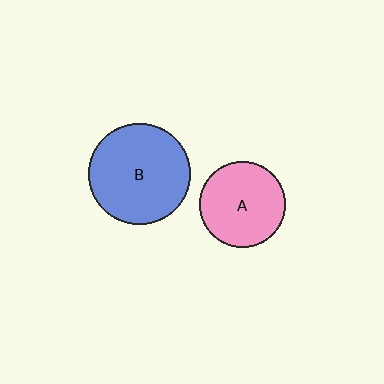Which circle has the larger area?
Circle B (blue).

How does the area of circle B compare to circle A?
Approximately 1.4 times.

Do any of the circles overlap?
No, none of the circles overlap.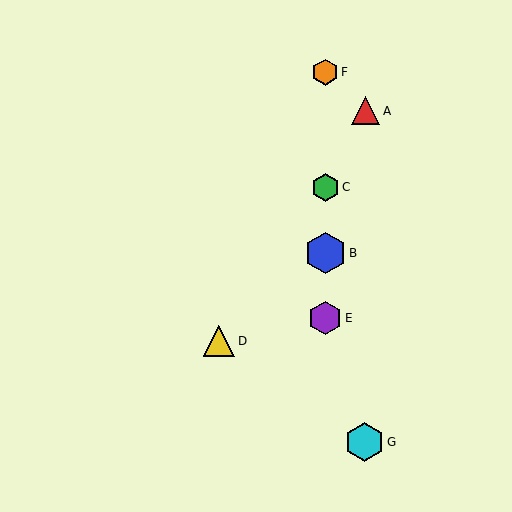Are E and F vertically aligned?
Yes, both are at x≈325.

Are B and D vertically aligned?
No, B is at x≈325 and D is at x≈219.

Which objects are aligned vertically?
Objects B, C, E, F are aligned vertically.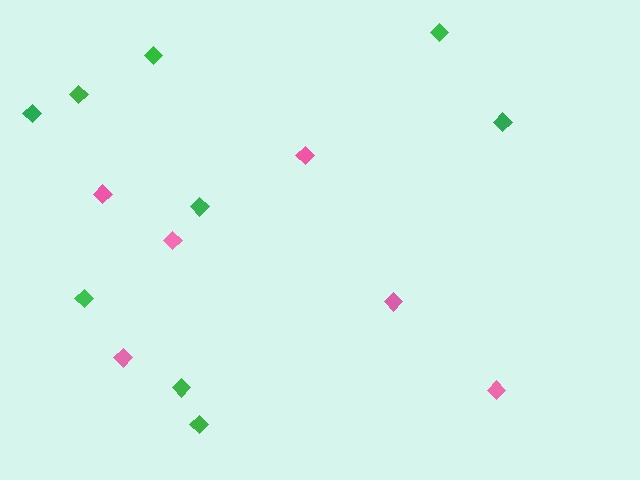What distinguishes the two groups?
There are 2 groups: one group of pink diamonds (6) and one group of green diamonds (9).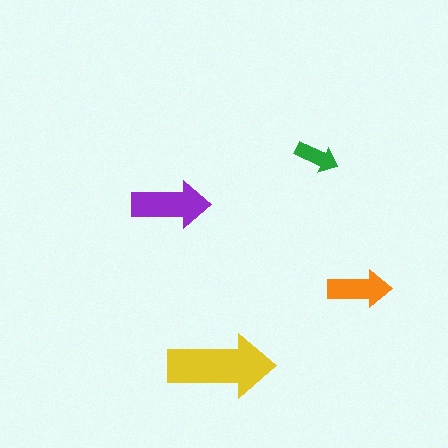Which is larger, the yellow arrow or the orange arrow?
The yellow one.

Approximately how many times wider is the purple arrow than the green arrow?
About 2 times wider.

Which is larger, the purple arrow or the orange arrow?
The purple one.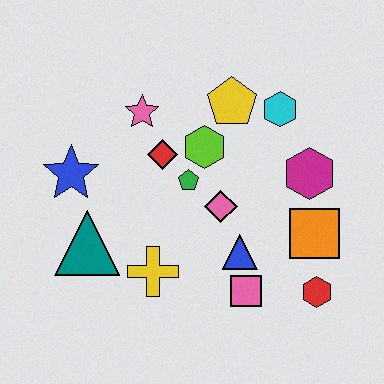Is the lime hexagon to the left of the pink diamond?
Yes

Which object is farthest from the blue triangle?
The blue star is farthest from the blue triangle.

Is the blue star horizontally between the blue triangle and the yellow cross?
No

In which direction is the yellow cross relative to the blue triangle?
The yellow cross is to the left of the blue triangle.